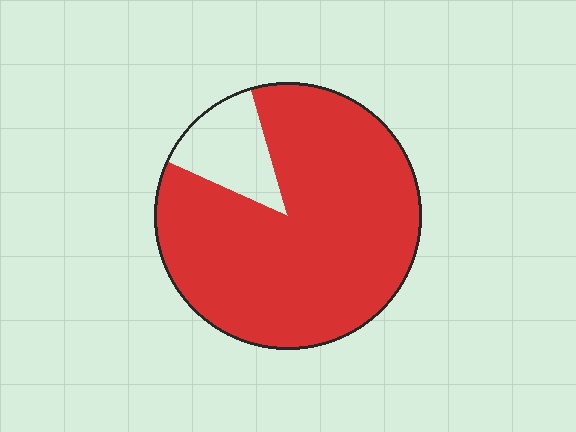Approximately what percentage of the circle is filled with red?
Approximately 85%.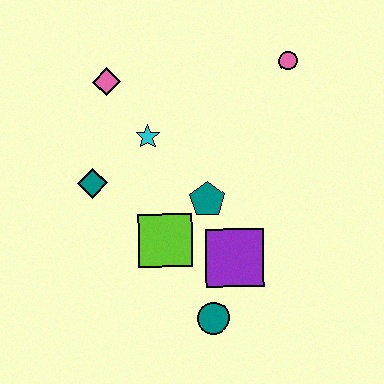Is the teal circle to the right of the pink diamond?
Yes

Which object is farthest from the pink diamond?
The teal circle is farthest from the pink diamond.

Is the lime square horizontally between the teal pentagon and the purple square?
No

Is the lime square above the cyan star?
No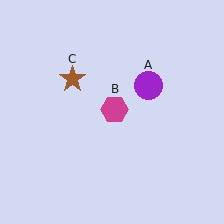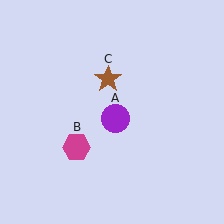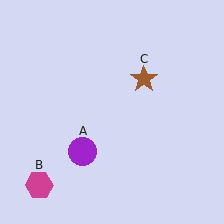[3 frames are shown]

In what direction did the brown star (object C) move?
The brown star (object C) moved right.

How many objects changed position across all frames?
3 objects changed position: purple circle (object A), magenta hexagon (object B), brown star (object C).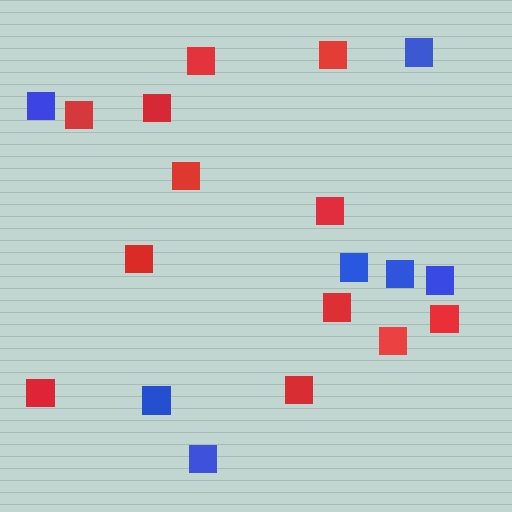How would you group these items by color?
There are 2 groups: one group of red squares (12) and one group of blue squares (7).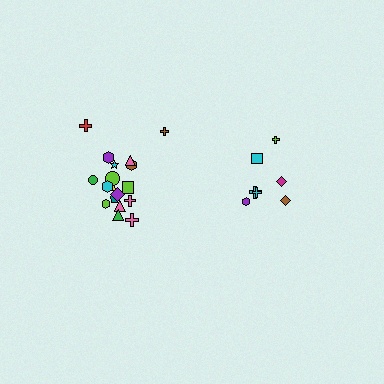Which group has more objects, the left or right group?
The left group.